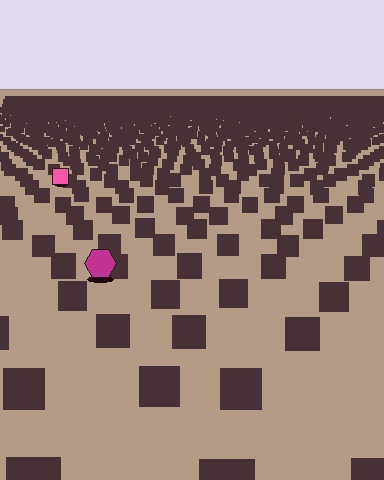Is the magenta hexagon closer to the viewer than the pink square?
Yes. The magenta hexagon is closer — you can tell from the texture gradient: the ground texture is coarser near it.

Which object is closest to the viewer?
The magenta hexagon is closest. The texture marks near it are larger and more spread out.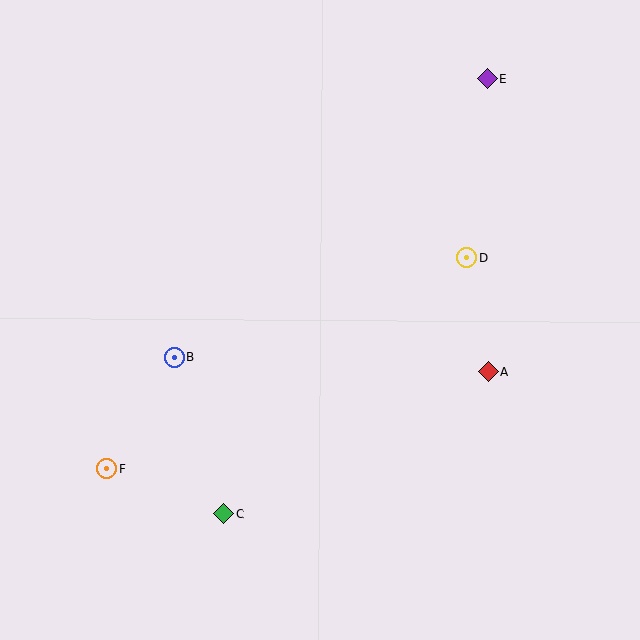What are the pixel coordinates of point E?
Point E is at (487, 79).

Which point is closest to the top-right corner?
Point E is closest to the top-right corner.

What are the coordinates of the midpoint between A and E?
The midpoint between A and E is at (487, 225).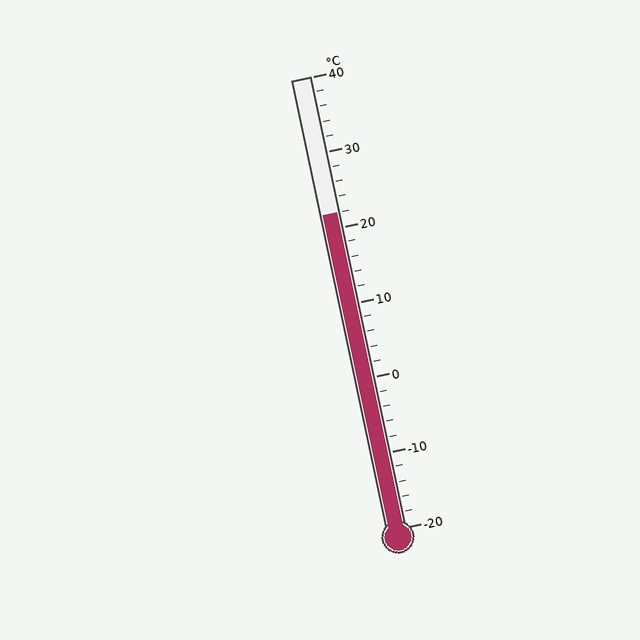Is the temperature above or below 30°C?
The temperature is below 30°C.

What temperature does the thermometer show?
The thermometer shows approximately 22°C.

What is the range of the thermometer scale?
The thermometer scale ranges from -20°C to 40°C.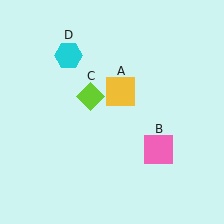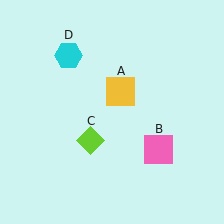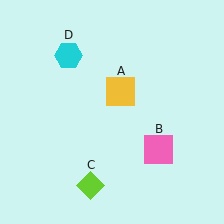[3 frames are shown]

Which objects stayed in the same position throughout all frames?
Yellow square (object A) and pink square (object B) and cyan hexagon (object D) remained stationary.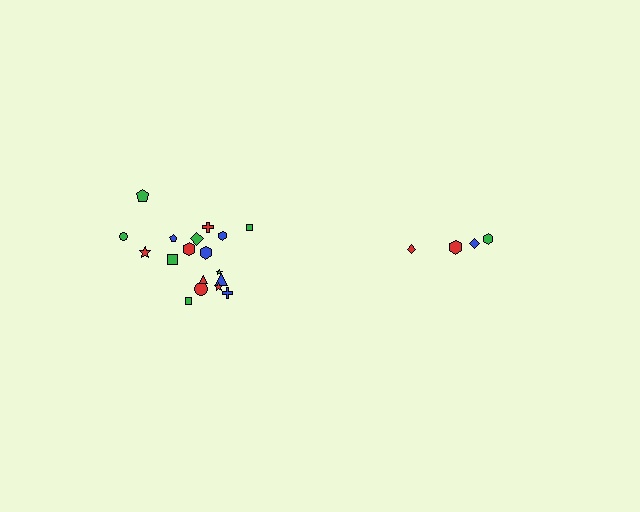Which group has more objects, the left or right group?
The left group.